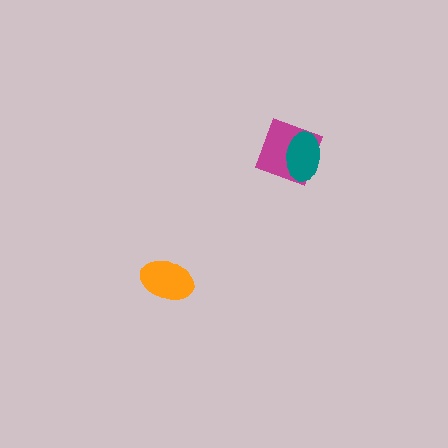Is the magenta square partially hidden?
Yes, it is partially covered by another shape.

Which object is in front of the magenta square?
The teal ellipse is in front of the magenta square.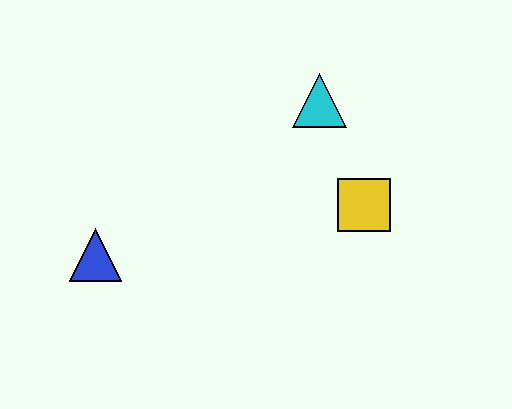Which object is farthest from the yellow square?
The blue triangle is farthest from the yellow square.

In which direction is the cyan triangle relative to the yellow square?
The cyan triangle is above the yellow square.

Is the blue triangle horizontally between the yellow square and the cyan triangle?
No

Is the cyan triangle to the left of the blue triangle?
No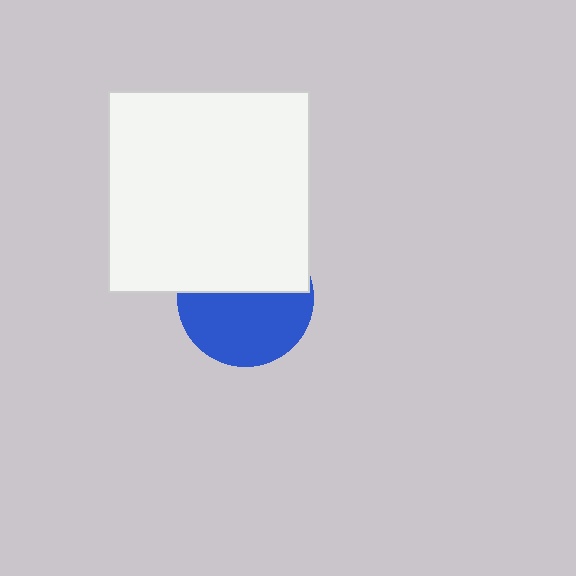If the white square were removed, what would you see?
You would see the complete blue circle.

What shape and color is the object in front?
The object in front is a white square.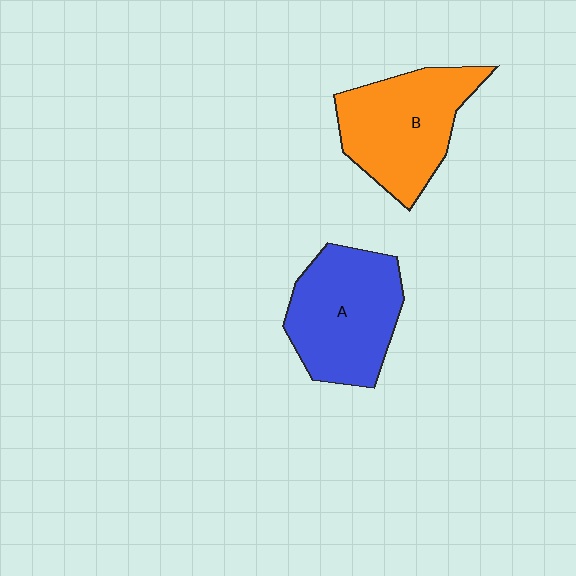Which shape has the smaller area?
Shape B (orange).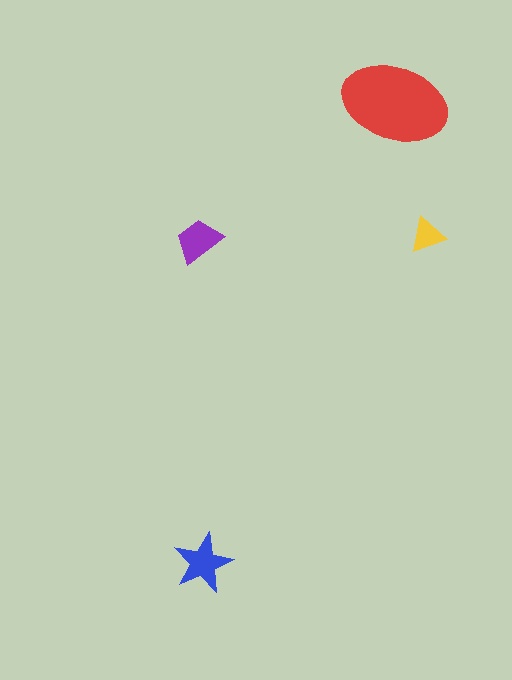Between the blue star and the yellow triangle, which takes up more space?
The blue star.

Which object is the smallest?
The yellow triangle.